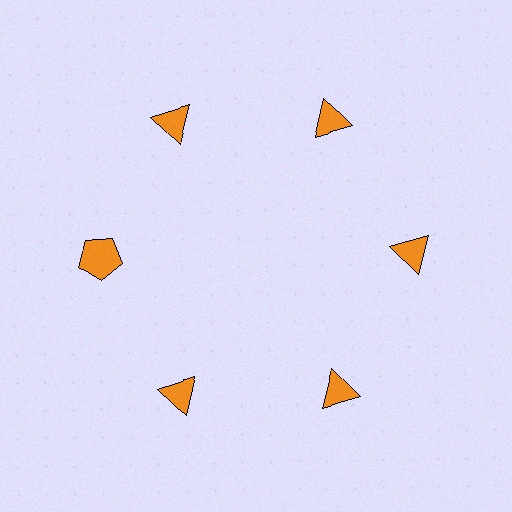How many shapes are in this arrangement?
There are 6 shapes arranged in a ring pattern.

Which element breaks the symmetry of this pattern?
The orange pentagon at roughly the 9 o'clock position breaks the symmetry. All other shapes are orange triangles.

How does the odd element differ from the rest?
It has a different shape: pentagon instead of triangle.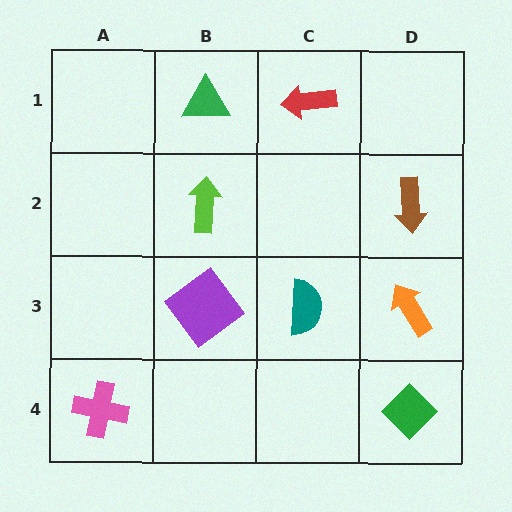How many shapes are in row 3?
3 shapes.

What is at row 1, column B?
A green triangle.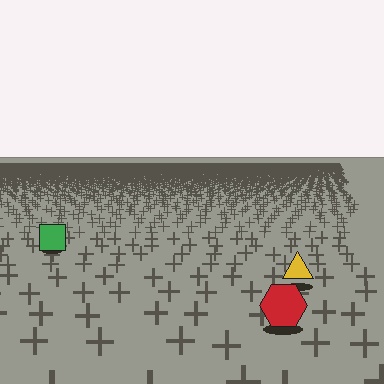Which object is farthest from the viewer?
The green square is farthest from the viewer. It appears smaller and the ground texture around it is denser.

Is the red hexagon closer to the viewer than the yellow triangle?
Yes. The red hexagon is closer — you can tell from the texture gradient: the ground texture is coarser near it.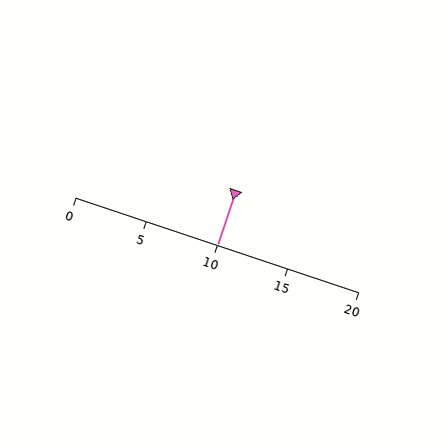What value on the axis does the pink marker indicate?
The marker indicates approximately 10.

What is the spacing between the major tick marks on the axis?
The major ticks are spaced 5 apart.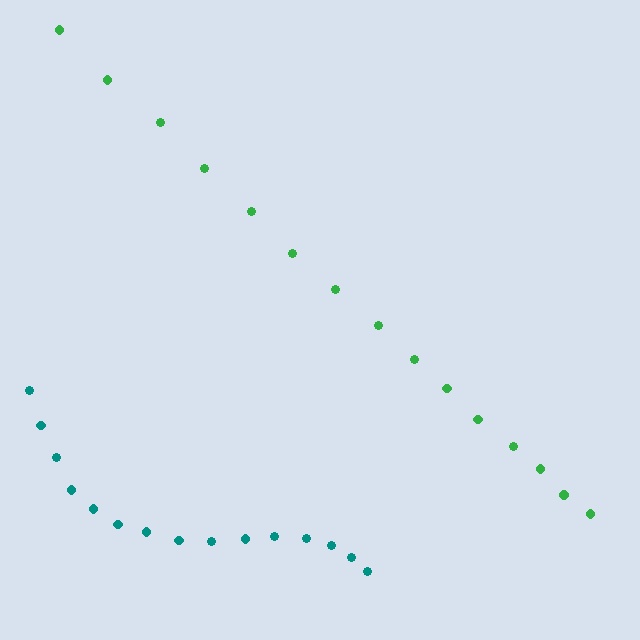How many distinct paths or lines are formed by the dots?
There are 2 distinct paths.